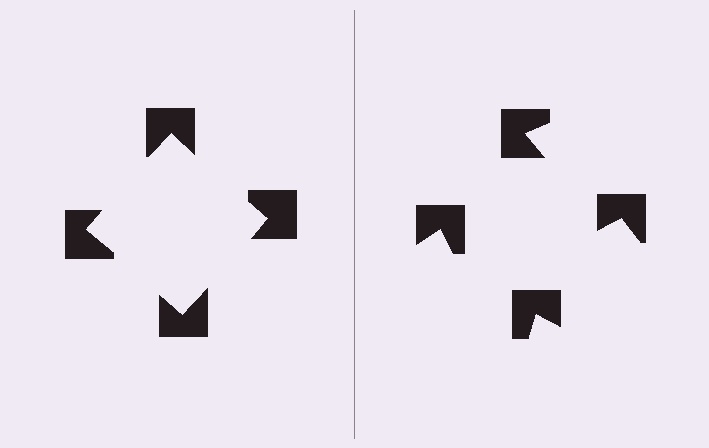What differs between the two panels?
The notched squares are positioned identically on both sides; only the wedge orientations differ. On the left they align to a square; on the right they are misaligned.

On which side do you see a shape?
An illusory square appears on the left side. On the right side the wedge cuts are rotated, so no coherent shape forms.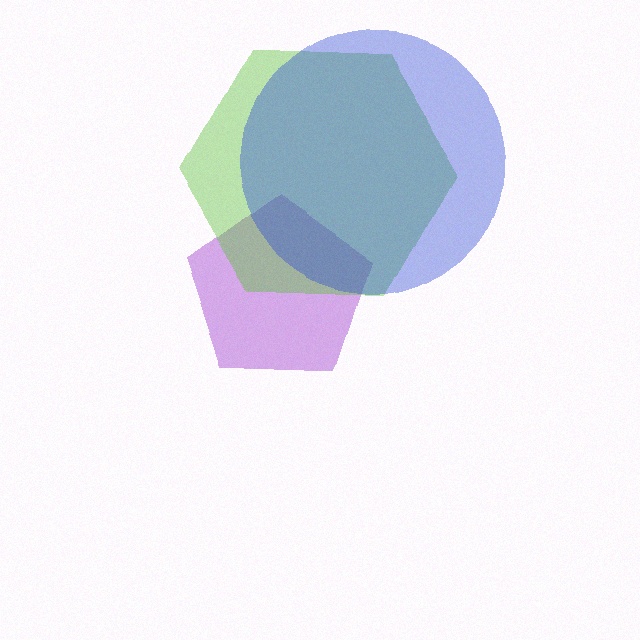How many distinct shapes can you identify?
There are 3 distinct shapes: a purple pentagon, a lime hexagon, a blue circle.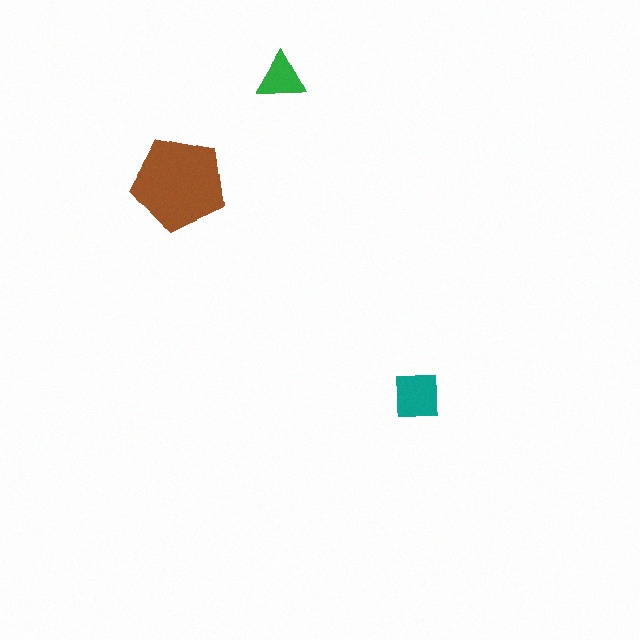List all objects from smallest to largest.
The green triangle, the teal square, the brown pentagon.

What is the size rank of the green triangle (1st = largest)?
3rd.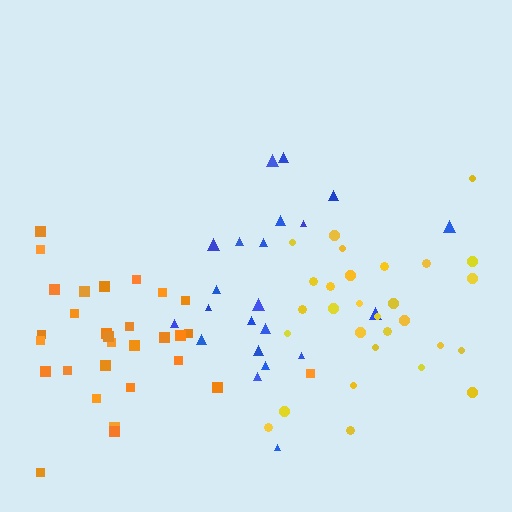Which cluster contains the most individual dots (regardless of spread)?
Orange (30).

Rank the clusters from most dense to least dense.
orange, yellow, blue.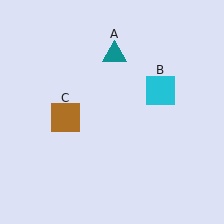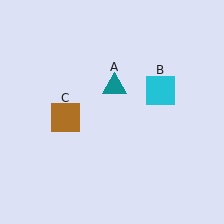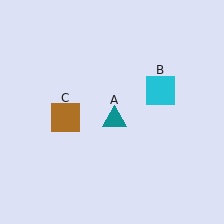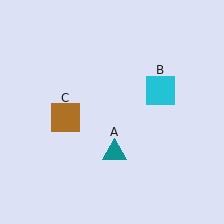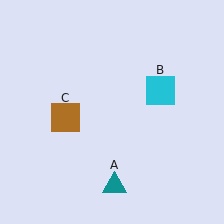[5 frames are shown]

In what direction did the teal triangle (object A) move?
The teal triangle (object A) moved down.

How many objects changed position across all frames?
1 object changed position: teal triangle (object A).